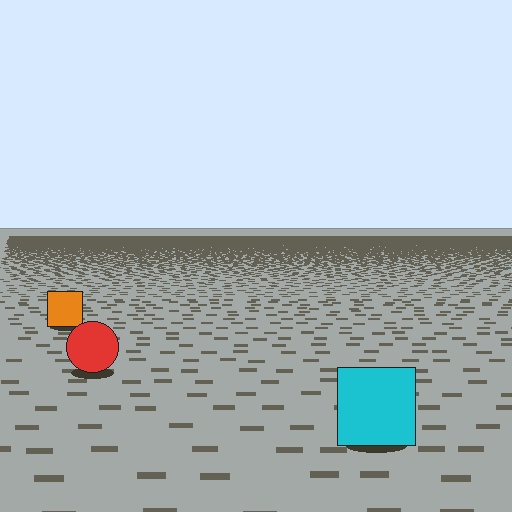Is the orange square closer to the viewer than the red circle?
No. The red circle is closer — you can tell from the texture gradient: the ground texture is coarser near it.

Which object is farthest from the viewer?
The orange square is farthest from the viewer. It appears smaller and the ground texture around it is denser.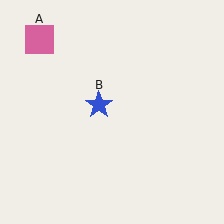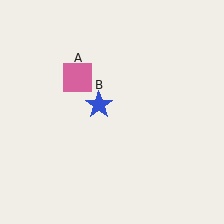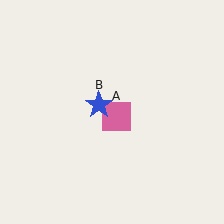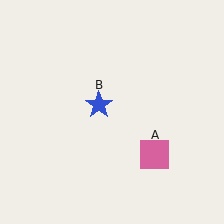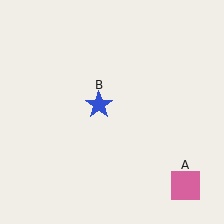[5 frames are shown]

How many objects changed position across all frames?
1 object changed position: pink square (object A).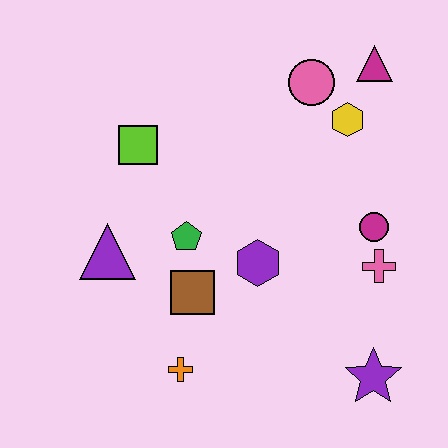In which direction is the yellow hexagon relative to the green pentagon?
The yellow hexagon is to the right of the green pentagon.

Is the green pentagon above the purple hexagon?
Yes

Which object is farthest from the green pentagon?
The magenta triangle is farthest from the green pentagon.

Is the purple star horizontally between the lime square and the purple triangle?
No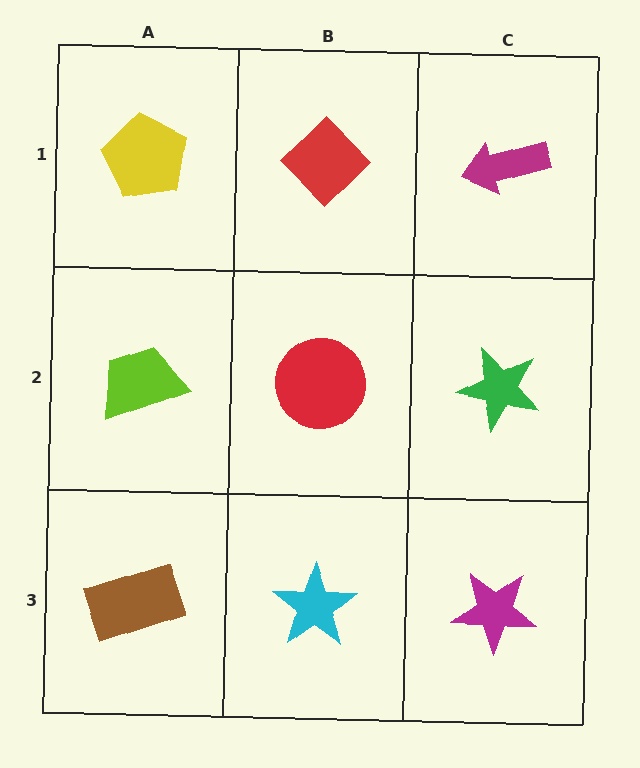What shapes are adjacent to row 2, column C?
A magenta arrow (row 1, column C), a magenta star (row 3, column C), a red circle (row 2, column B).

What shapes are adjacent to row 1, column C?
A green star (row 2, column C), a red diamond (row 1, column B).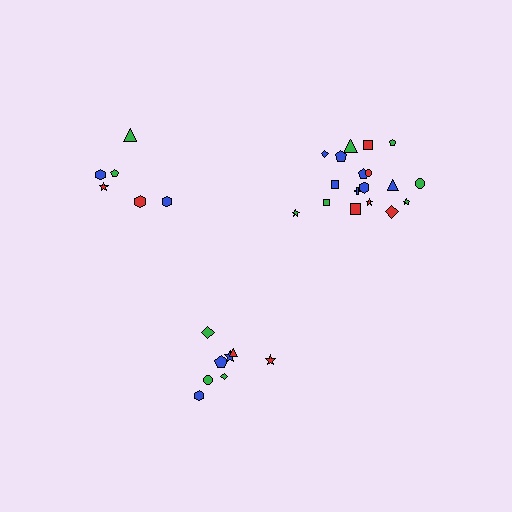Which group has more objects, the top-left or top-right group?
The top-right group.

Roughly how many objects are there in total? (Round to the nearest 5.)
Roughly 30 objects in total.